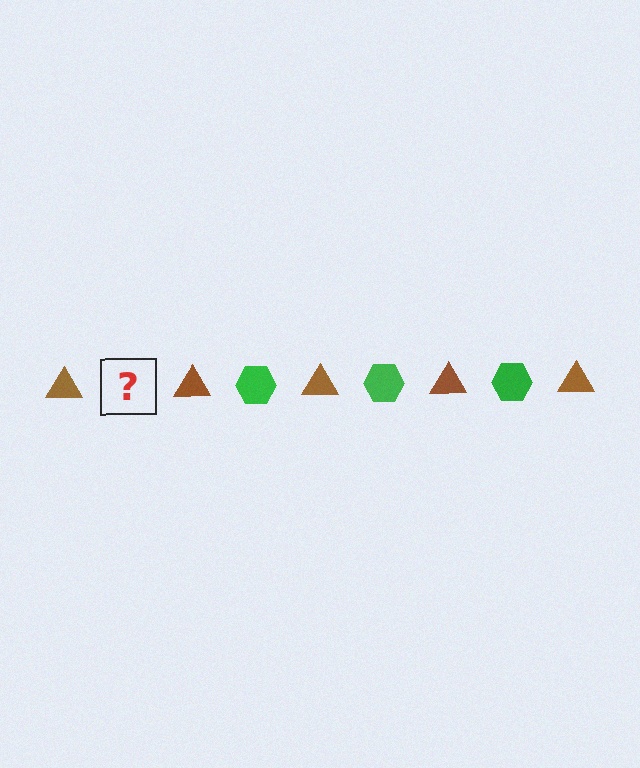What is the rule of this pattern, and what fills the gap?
The rule is that the pattern alternates between brown triangle and green hexagon. The gap should be filled with a green hexagon.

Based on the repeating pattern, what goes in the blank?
The blank should be a green hexagon.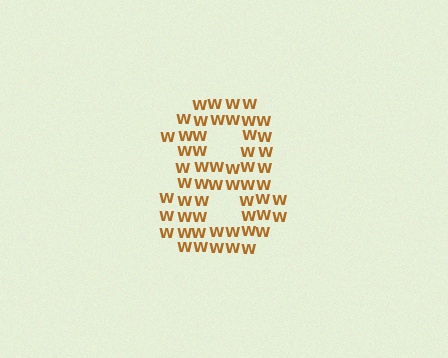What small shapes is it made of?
It is made of small letter W's.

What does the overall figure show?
The overall figure shows the digit 8.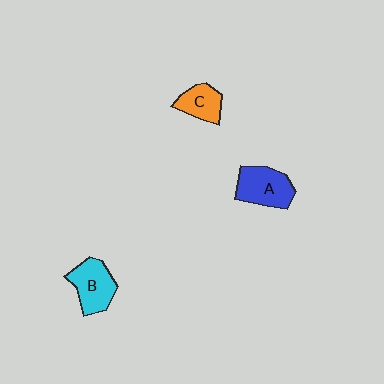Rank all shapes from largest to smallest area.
From largest to smallest: A (blue), B (cyan), C (orange).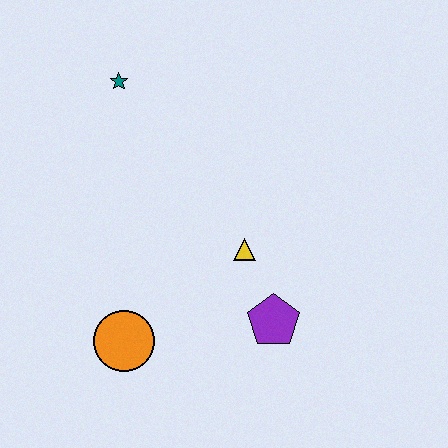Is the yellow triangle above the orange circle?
Yes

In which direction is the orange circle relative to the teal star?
The orange circle is below the teal star.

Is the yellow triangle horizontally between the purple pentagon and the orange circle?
Yes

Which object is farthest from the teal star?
The purple pentagon is farthest from the teal star.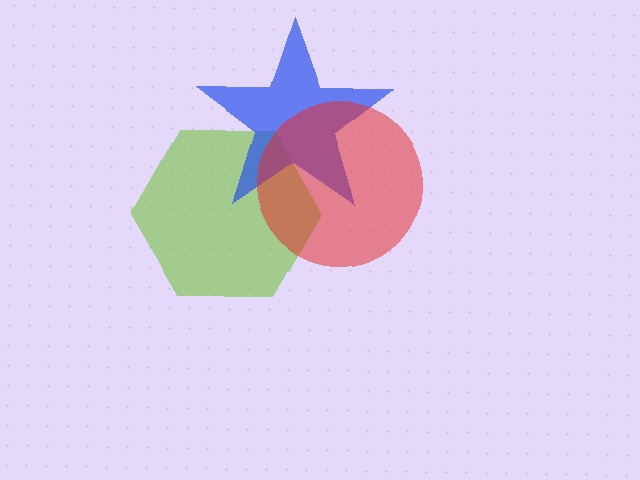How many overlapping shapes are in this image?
There are 3 overlapping shapes in the image.